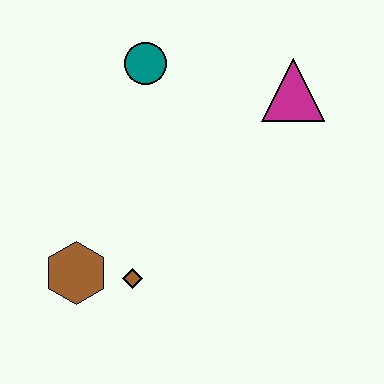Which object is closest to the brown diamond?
The brown hexagon is closest to the brown diamond.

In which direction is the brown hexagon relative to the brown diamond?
The brown hexagon is to the left of the brown diamond.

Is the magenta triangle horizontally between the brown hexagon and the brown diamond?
No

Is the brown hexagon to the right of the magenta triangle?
No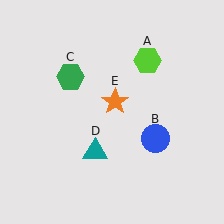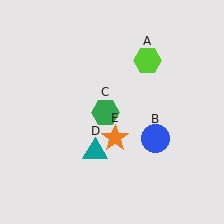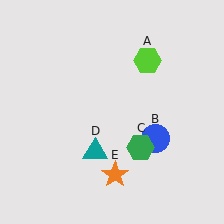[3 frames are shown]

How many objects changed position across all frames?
2 objects changed position: green hexagon (object C), orange star (object E).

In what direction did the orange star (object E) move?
The orange star (object E) moved down.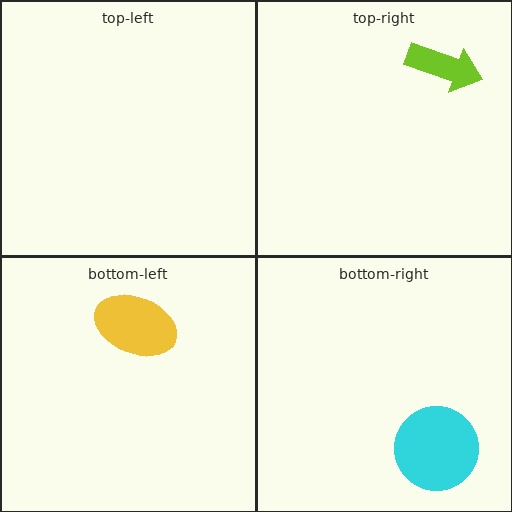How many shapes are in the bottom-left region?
1.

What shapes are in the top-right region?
The lime arrow.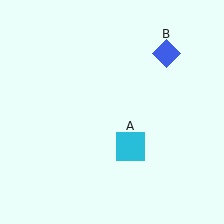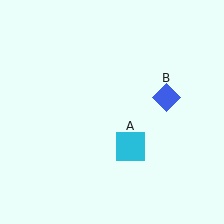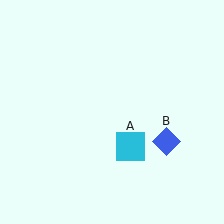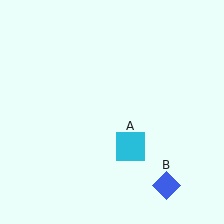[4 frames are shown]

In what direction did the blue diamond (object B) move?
The blue diamond (object B) moved down.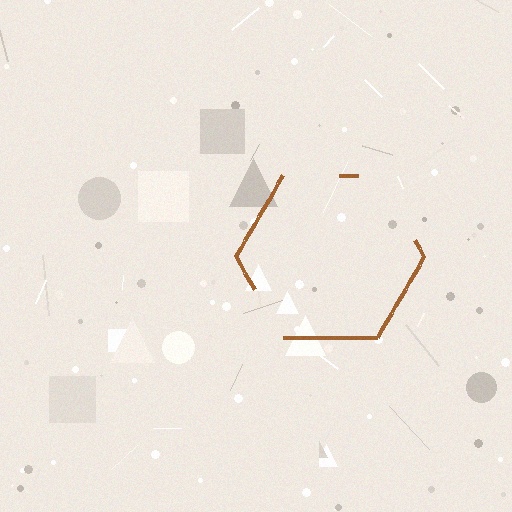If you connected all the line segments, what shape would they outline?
They would outline a hexagon.